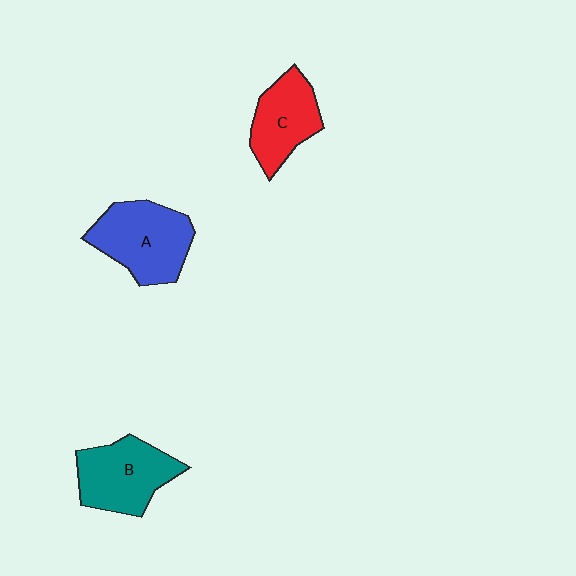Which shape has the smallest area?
Shape C (red).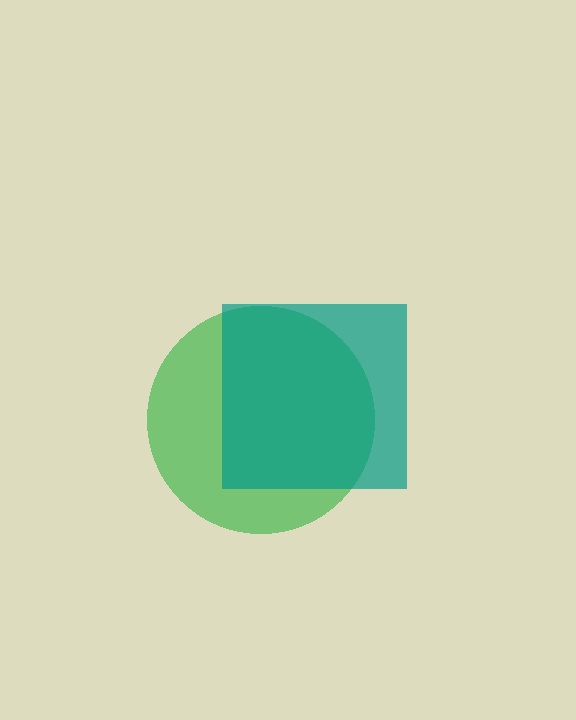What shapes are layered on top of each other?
The layered shapes are: a green circle, a teal square.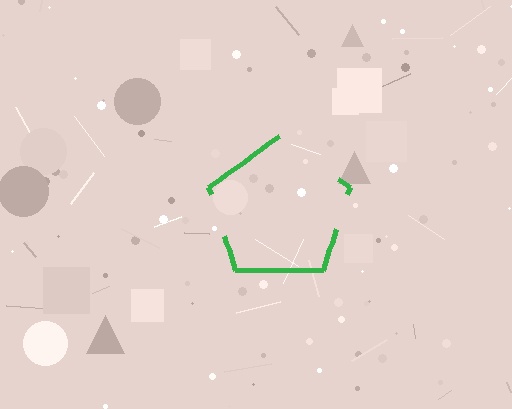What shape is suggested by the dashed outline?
The dashed outline suggests a pentagon.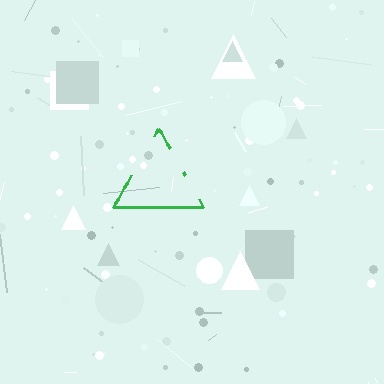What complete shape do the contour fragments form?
The contour fragments form a triangle.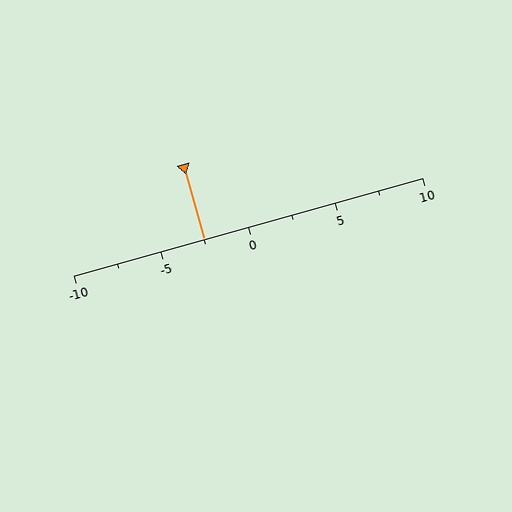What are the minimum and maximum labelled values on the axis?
The axis runs from -10 to 10.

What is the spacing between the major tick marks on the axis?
The major ticks are spaced 5 apart.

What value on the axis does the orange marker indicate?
The marker indicates approximately -2.5.